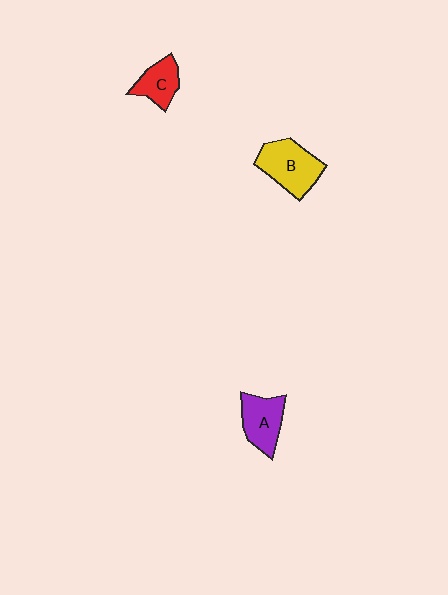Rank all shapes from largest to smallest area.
From largest to smallest: B (yellow), A (purple), C (red).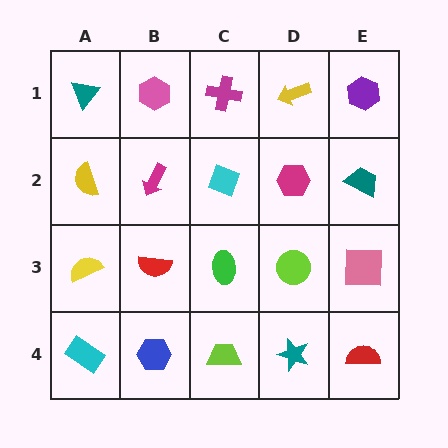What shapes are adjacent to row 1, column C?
A cyan diamond (row 2, column C), a pink hexagon (row 1, column B), a yellow arrow (row 1, column D).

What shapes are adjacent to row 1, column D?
A magenta hexagon (row 2, column D), a magenta cross (row 1, column C), a purple hexagon (row 1, column E).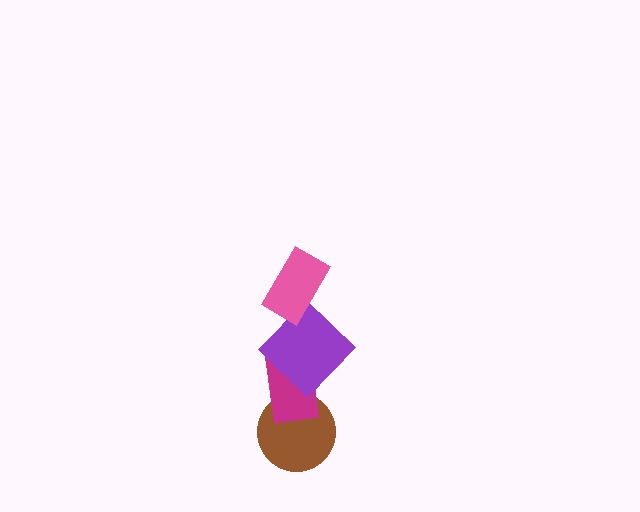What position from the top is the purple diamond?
The purple diamond is 2nd from the top.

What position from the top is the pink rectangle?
The pink rectangle is 1st from the top.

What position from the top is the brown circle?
The brown circle is 4th from the top.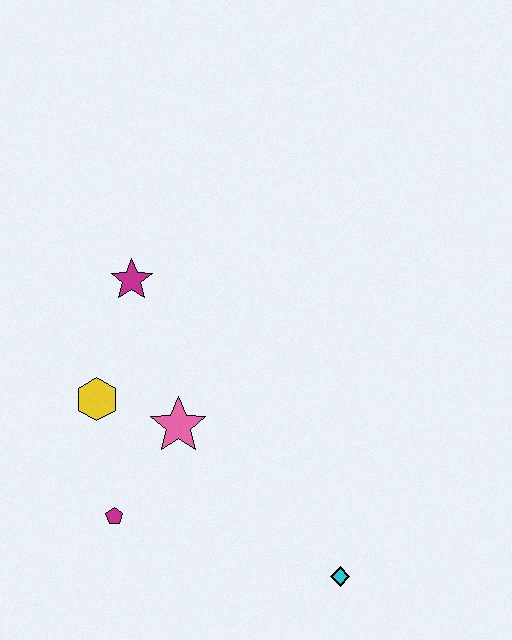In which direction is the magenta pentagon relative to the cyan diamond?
The magenta pentagon is to the left of the cyan diamond.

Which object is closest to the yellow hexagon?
The pink star is closest to the yellow hexagon.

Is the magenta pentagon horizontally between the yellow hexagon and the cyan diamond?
Yes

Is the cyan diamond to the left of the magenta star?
No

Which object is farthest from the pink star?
The cyan diamond is farthest from the pink star.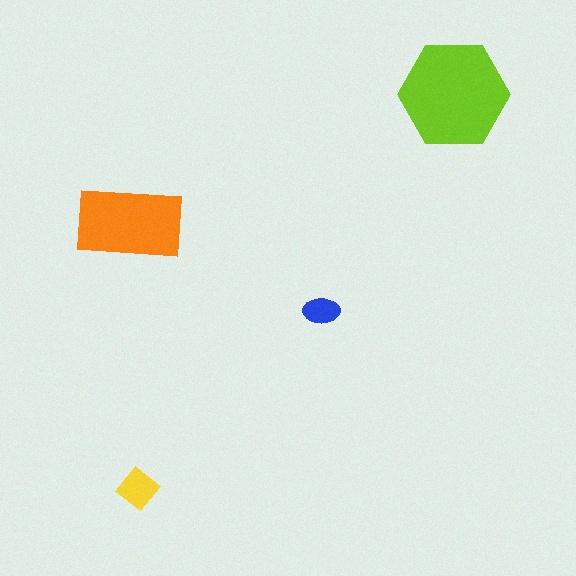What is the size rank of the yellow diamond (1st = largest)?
3rd.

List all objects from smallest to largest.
The blue ellipse, the yellow diamond, the orange rectangle, the lime hexagon.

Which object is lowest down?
The yellow diamond is bottommost.